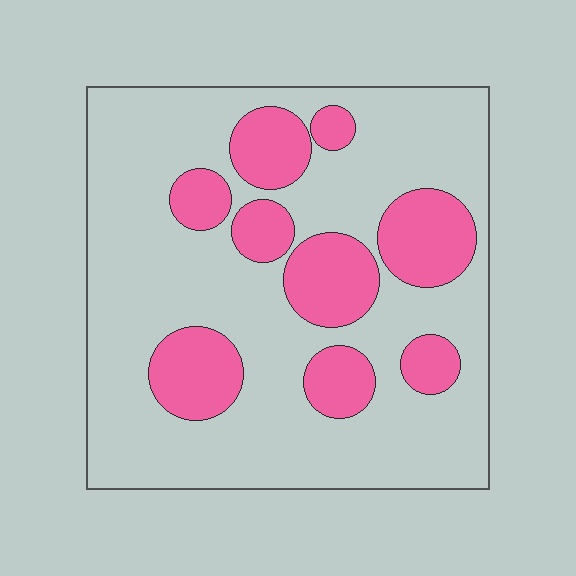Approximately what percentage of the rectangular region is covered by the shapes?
Approximately 25%.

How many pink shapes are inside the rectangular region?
9.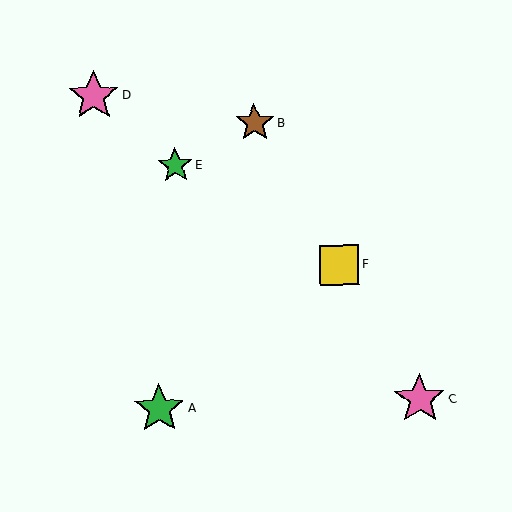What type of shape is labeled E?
Shape E is a green star.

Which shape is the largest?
The pink star (labeled C) is the largest.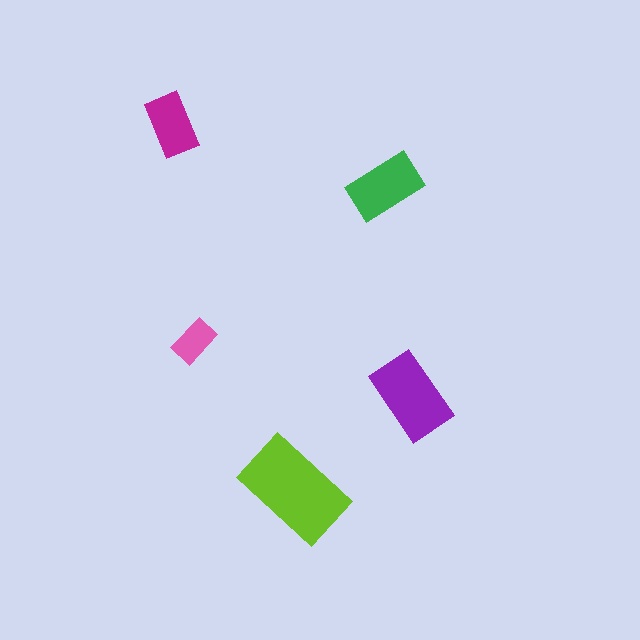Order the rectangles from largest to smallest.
the lime one, the purple one, the green one, the magenta one, the pink one.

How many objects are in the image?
There are 5 objects in the image.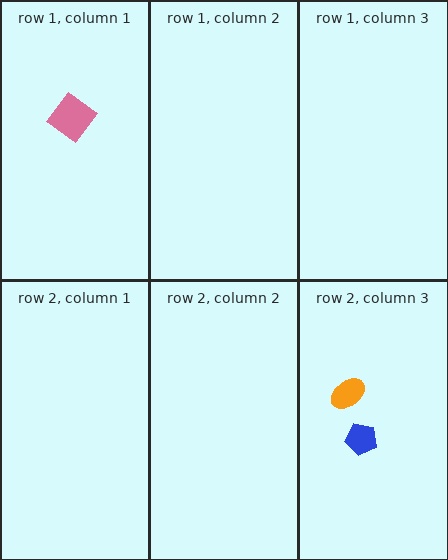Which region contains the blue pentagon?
The row 2, column 3 region.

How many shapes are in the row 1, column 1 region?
1.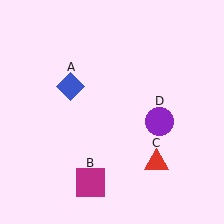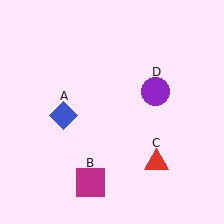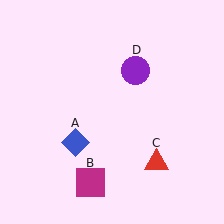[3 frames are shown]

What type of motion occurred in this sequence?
The blue diamond (object A), purple circle (object D) rotated counterclockwise around the center of the scene.